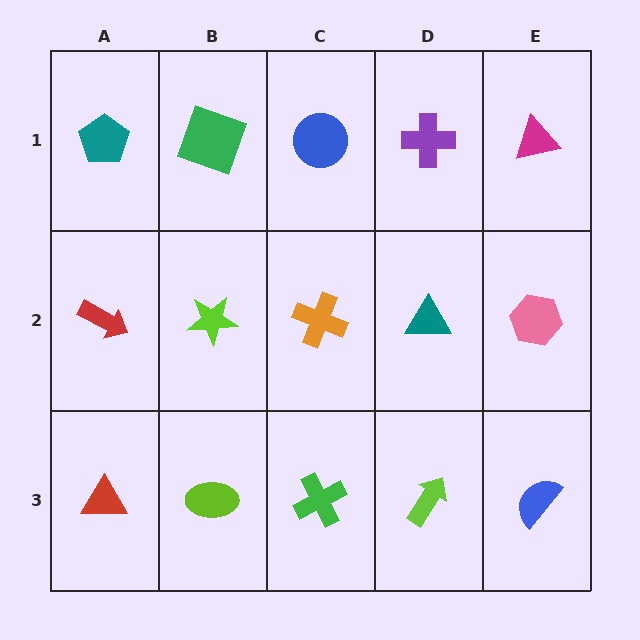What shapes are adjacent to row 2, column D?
A purple cross (row 1, column D), a lime arrow (row 3, column D), an orange cross (row 2, column C), a pink hexagon (row 2, column E).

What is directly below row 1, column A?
A red arrow.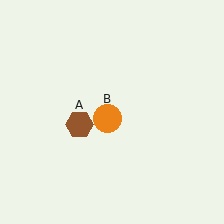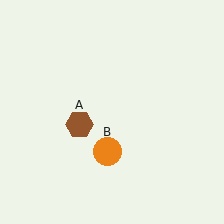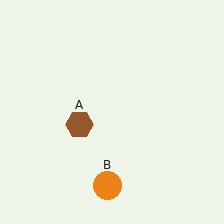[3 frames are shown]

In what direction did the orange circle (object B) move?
The orange circle (object B) moved down.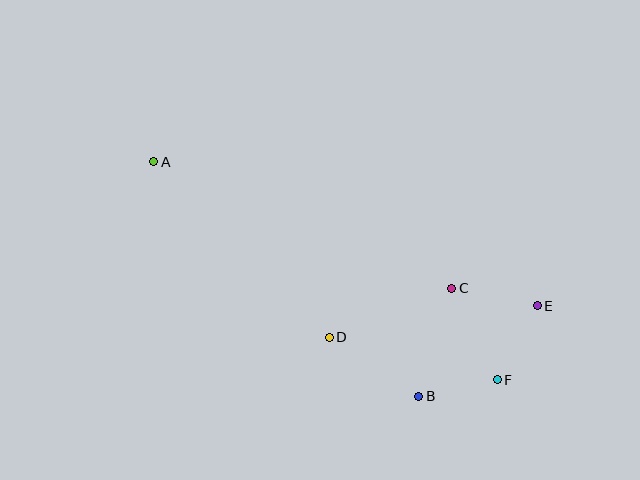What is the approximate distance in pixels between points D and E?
The distance between D and E is approximately 210 pixels.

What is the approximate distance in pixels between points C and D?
The distance between C and D is approximately 132 pixels.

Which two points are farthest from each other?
Points A and E are farthest from each other.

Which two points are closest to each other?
Points B and F are closest to each other.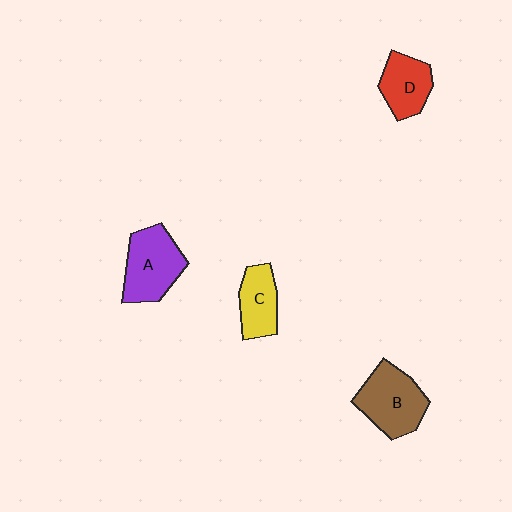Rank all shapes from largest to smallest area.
From largest to smallest: B (brown), A (purple), D (red), C (yellow).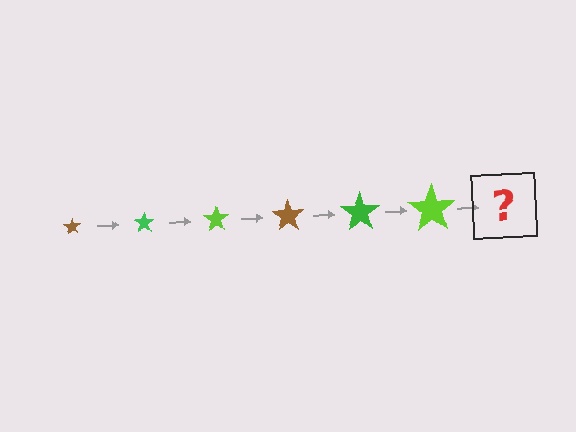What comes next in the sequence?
The next element should be a brown star, larger than the previous one.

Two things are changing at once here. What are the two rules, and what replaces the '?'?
The two rules are that the star grows larger each step and the color cycles through brown, green, and lime. The '?' should be a brown star, larger than the previous one.